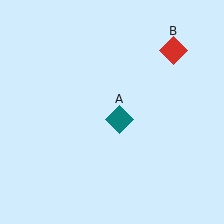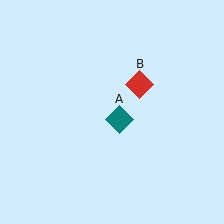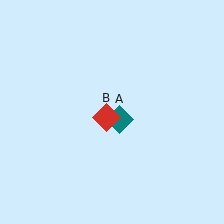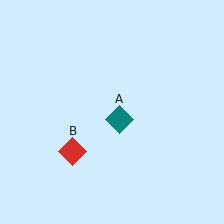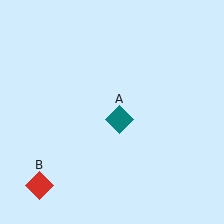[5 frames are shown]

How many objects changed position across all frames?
1 object changed position: red diamond (object B).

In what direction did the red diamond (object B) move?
The red diamond (object B) moved down and to the left.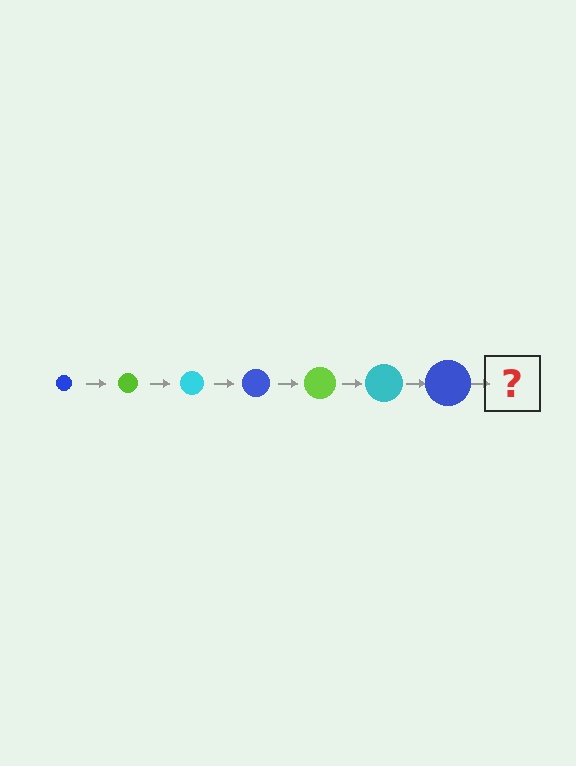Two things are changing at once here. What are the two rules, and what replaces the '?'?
The two rules are that the circle grows larger each step and the color cycles through blue, lime, and cyan. The '?' should be a lime circle, larger than the previous one.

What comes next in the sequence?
The next element should be a lime circle, larger than the previous one.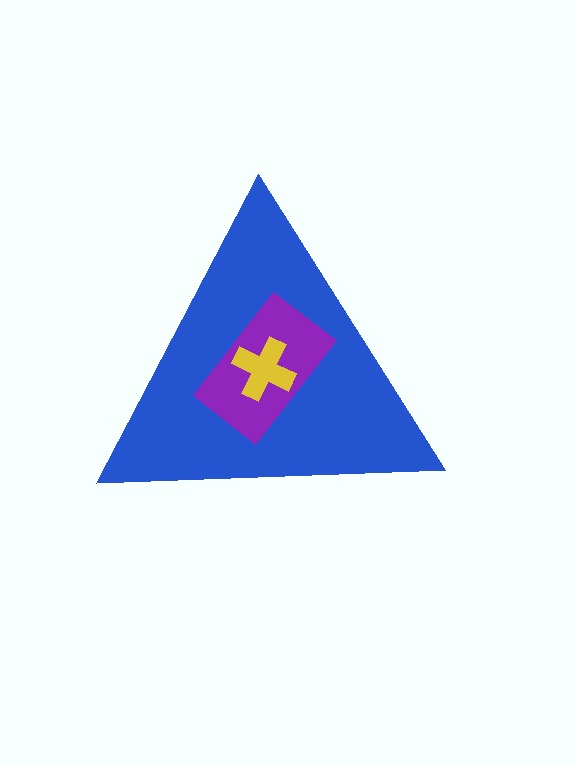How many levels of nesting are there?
3.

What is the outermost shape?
The blue triangle.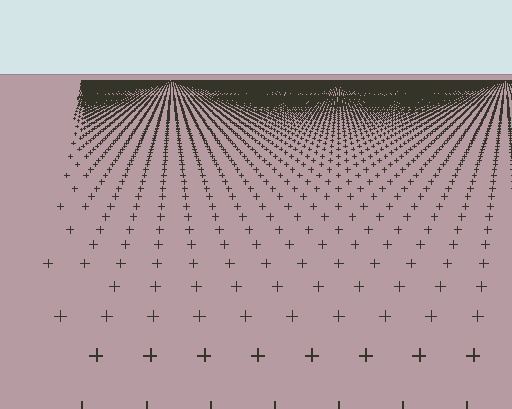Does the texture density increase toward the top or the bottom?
Density increases toward the top.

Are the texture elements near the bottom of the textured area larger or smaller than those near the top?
Larger. Near the bottom, elements are closer to the viewer and appear at a bigger on-screen size.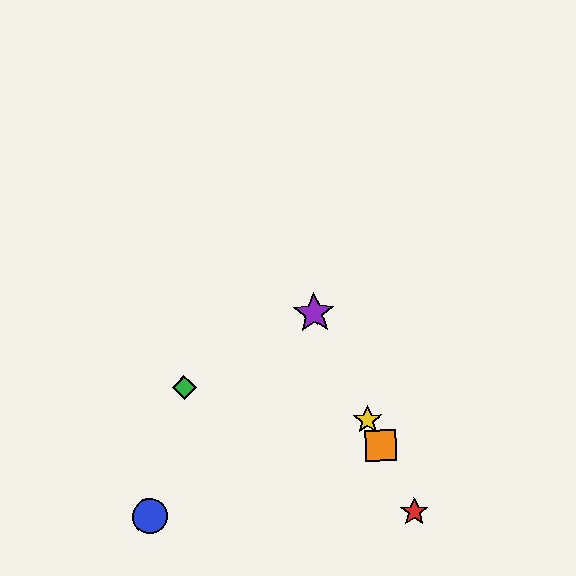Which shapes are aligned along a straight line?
The red star, the yellow star, the purple star, the orange square are aligned along a straight line.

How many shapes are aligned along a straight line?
4 shapes (the red star, the yellow star, the purple star, the orange square) are aligned along a straight line.